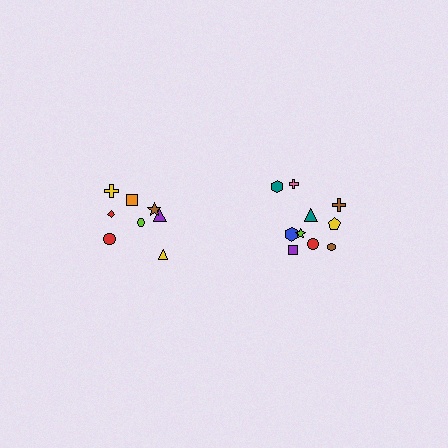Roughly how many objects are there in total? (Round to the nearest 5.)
Roughly 20 objects in total.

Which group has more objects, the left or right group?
The right group.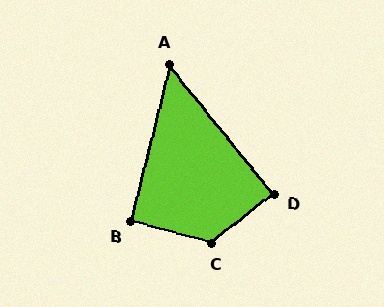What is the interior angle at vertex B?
Approximately 91 degrees (approximately right).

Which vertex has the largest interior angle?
C, at approximately 127 degrees.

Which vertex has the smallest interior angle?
A, at approximately 53 degrees.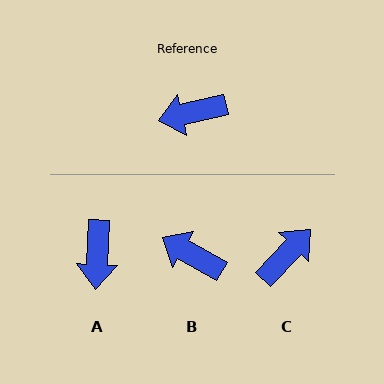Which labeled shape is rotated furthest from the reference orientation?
C, about 147 degrees away.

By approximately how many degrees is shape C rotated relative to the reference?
Approximately 147 degrees clockwise.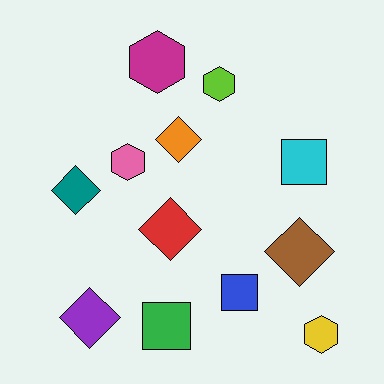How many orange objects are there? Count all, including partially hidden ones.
There is 1 orange object.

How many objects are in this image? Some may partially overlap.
There are 12 objects.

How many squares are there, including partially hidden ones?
There are 3 squares.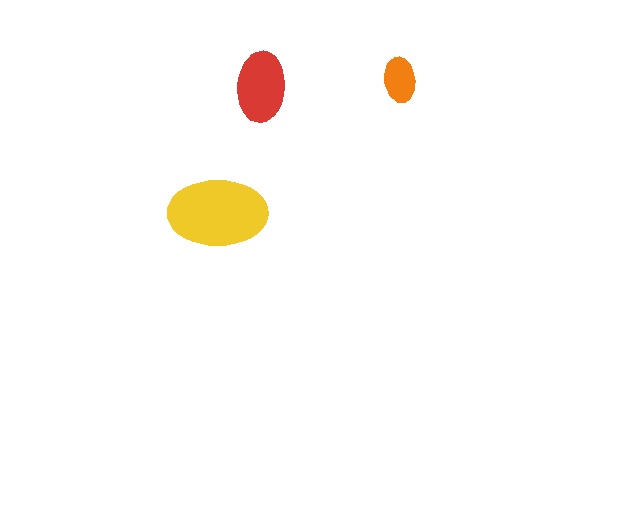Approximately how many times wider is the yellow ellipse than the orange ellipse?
About 2 times wider.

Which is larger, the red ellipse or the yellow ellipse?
The yellow one.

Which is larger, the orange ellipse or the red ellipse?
The red one.